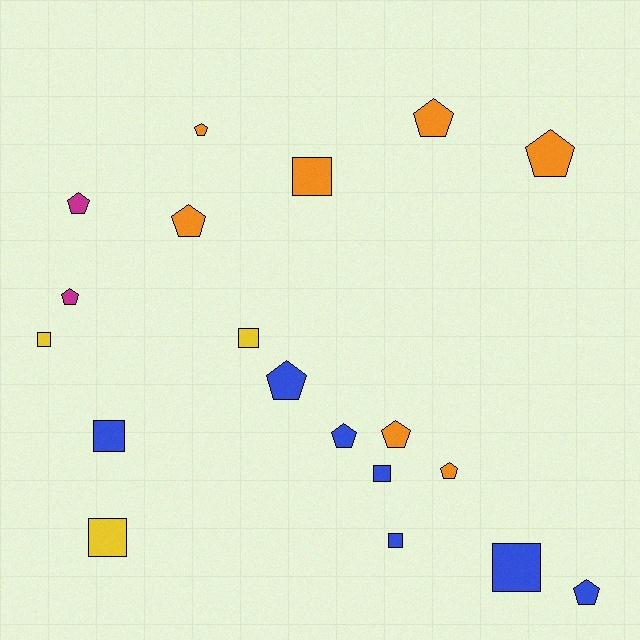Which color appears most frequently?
Orange, with 7 objects.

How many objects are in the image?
There are 19 objects.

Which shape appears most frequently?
Pentagon, with 11 objects.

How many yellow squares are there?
There are 3 yellow squares.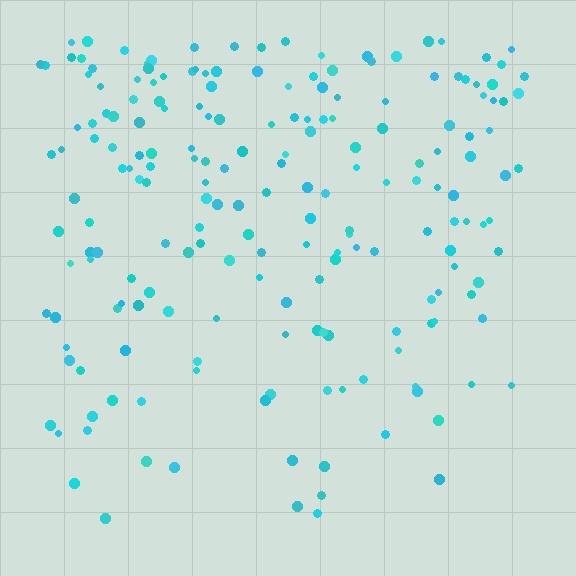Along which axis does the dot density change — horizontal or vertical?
Vertical.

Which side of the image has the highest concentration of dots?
The top.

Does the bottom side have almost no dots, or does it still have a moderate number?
Still a moderate number, just noticeably fewer than the top.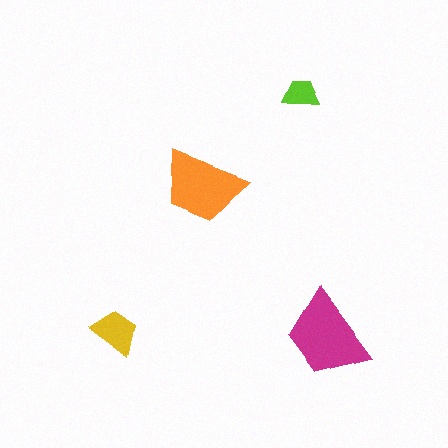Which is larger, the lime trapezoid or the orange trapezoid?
The orange one.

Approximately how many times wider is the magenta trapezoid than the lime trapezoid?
About 2.5 times wider.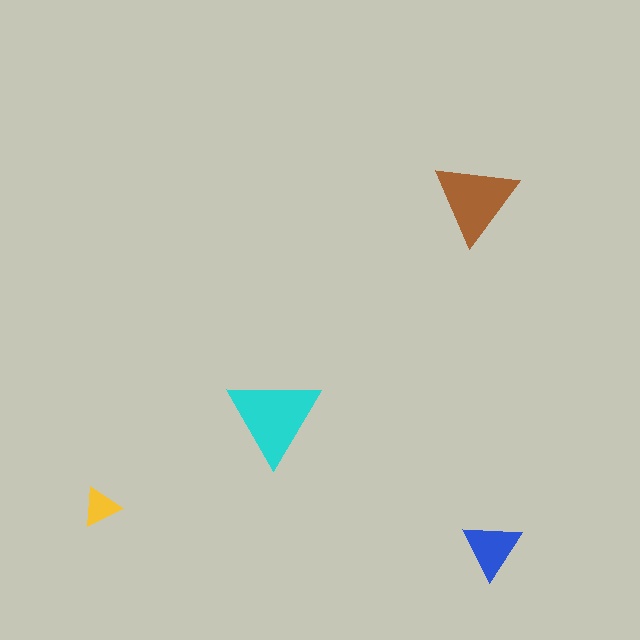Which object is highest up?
The brown triangle is topmost.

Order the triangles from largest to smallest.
the cyan one, the brown one, the blue one, the yellow one.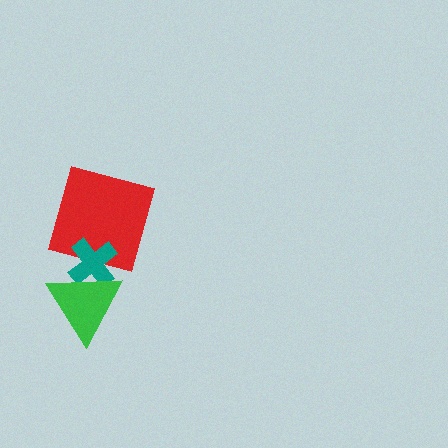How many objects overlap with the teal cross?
2 objects overlap with the teal cross.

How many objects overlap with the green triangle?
1 object overlaps with the green triangle.